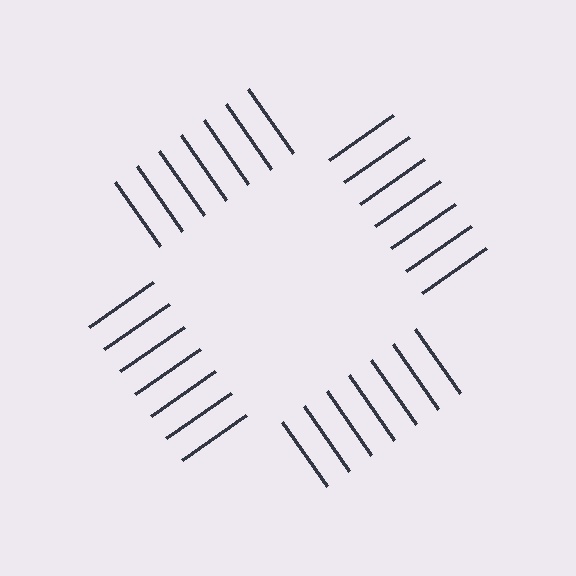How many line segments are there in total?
28 — 7 along each of the 4 edges.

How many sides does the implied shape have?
4 sides — the line-ends trace a square.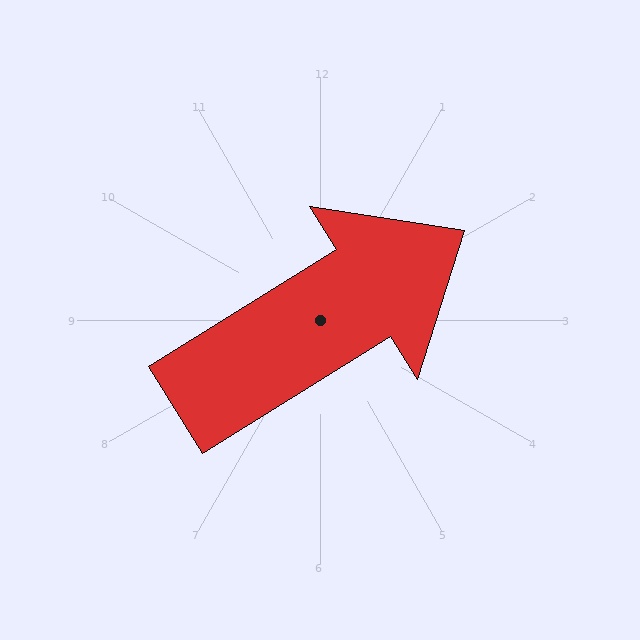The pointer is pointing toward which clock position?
Roughly 2 o'clock.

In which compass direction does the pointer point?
Northeast.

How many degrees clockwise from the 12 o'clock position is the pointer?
Approximately 58 degrees.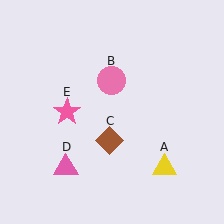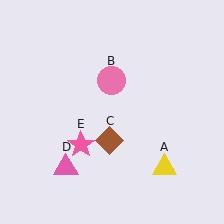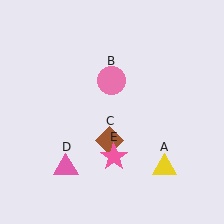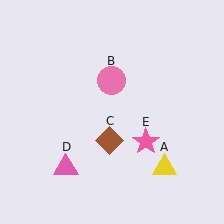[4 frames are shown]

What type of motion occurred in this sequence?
The pink star (object E) rotated counterclockwise around the center of the scene.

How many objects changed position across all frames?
1 object changed position: pink star (object E).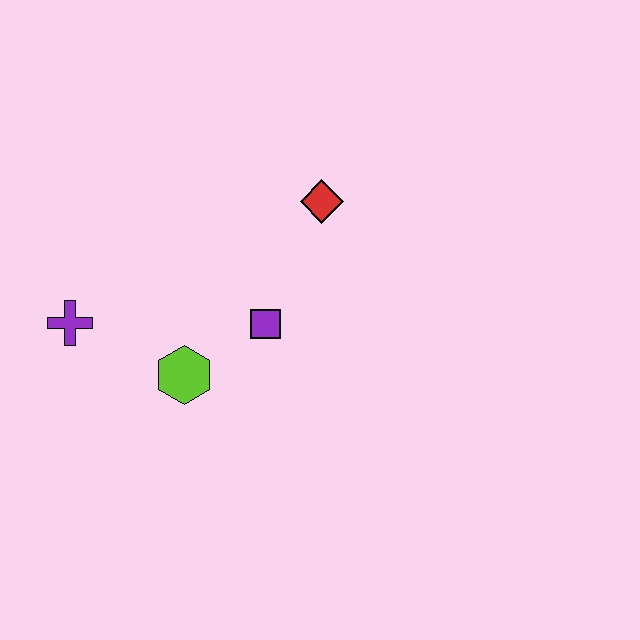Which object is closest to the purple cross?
The lime hexagon is closest to the purple cross.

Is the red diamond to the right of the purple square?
Yes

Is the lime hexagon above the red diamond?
No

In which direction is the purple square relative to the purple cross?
The purple square is to the right of the purple cross.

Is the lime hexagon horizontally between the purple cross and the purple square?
Yes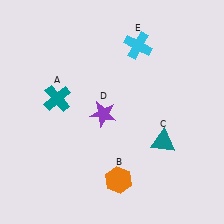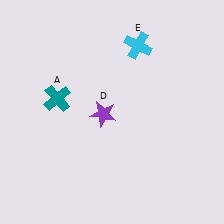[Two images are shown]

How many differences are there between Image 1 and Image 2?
There are 2 differences between the two images.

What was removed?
The orange hexagon (B), the teal triangle (C) were removed in Image 2.